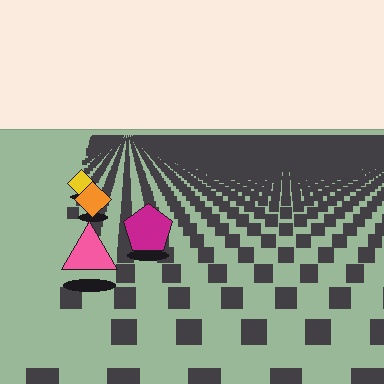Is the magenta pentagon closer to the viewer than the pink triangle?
No. The pink triangle is closer — you can tell from the texture gradient: the ground texture is coarser near it.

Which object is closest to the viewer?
The pink triangle is closest. The texture marks near it are larger and more spread out.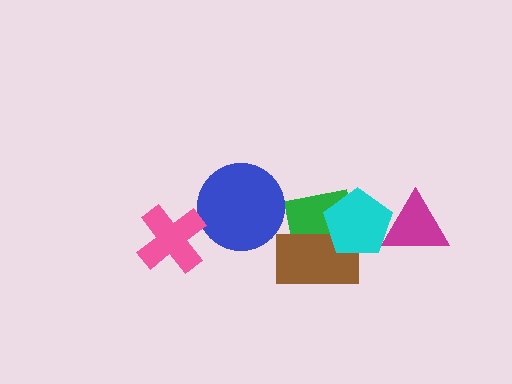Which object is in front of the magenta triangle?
The cyan pentagon is in front of the magenta triangle.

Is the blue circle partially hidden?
No, no other shape covers it.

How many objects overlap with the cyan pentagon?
3 objects overlap with the cyan pentagon.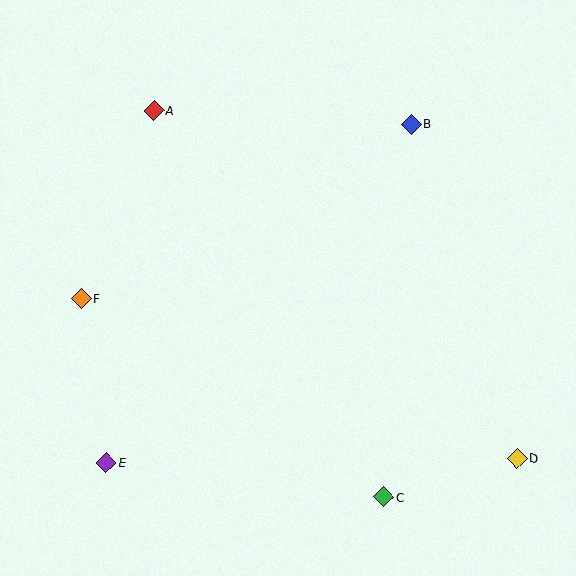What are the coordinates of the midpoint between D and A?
The midpoint between D and A is at (335, 285).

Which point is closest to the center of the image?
Point B at (412, 124) is closest to the center.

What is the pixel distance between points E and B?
The distance between E and B is 456 pixels.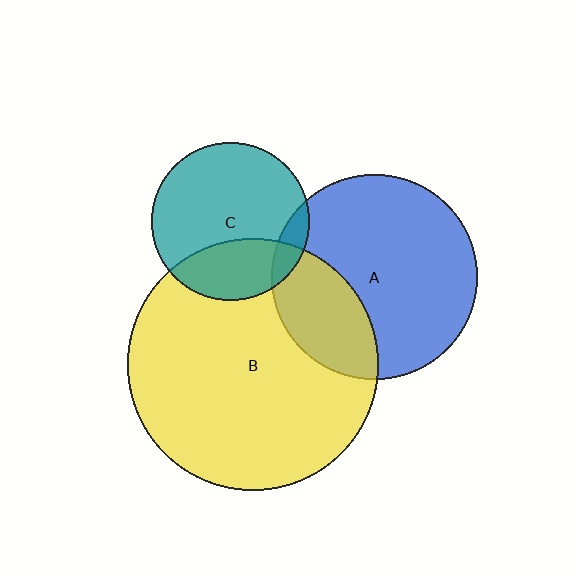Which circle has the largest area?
Circle B (yellow).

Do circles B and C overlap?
Yes.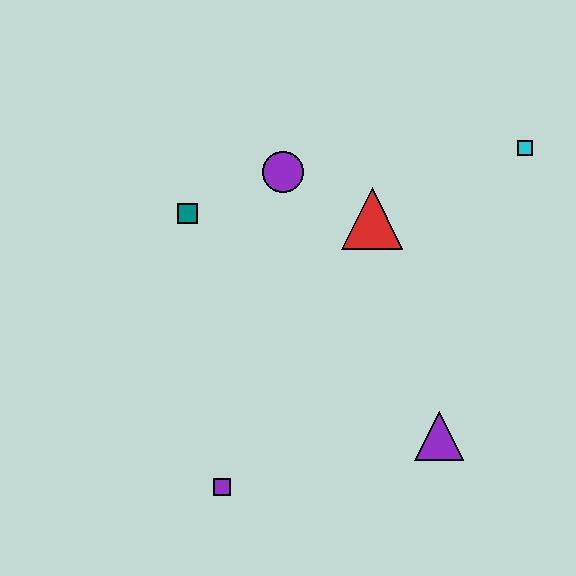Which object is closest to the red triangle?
The purple circle is closest to the red triangle.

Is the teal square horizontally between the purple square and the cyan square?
No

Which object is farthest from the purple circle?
The purple square is farthest from the purple circle.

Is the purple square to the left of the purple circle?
Yes